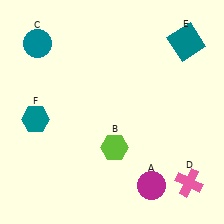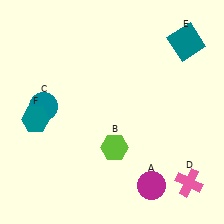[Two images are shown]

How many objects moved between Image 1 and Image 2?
1 object moved between the two images.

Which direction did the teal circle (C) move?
The teal circle (C) moved down.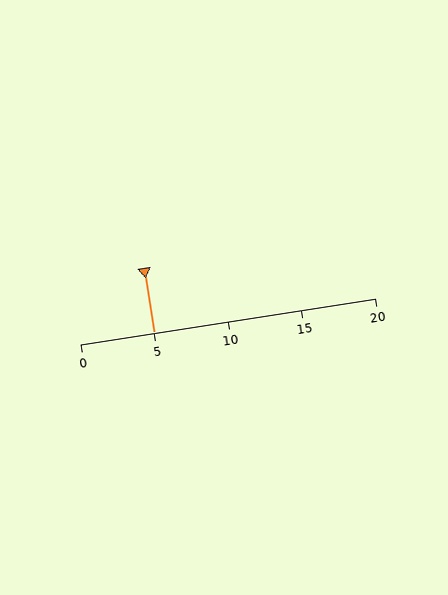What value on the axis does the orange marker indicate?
The marker indicates approximately 5.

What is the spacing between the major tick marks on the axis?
The major ticks are spaced 5 apart.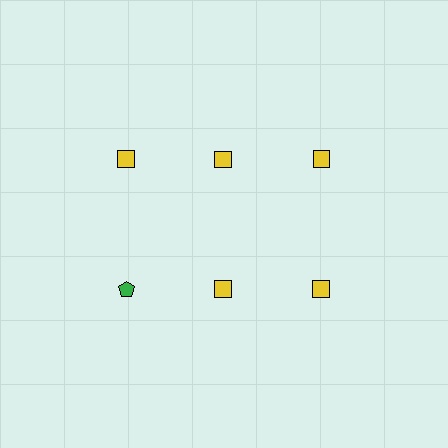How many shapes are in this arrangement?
There are 6 shapes arranged in a grid pattern.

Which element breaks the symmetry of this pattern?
The green pentagon in the second row, leftmost column breaks the symmetry. All other shapes are yellow squares.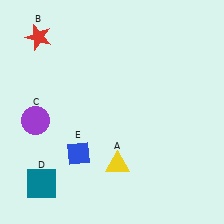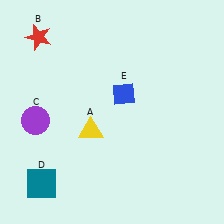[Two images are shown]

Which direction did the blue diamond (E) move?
The blue diamond (E) moved up.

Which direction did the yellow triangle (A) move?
The yellow triangle (A) moved up.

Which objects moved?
The objects that moved are: the yellow triangle (A), the blue diamond (E).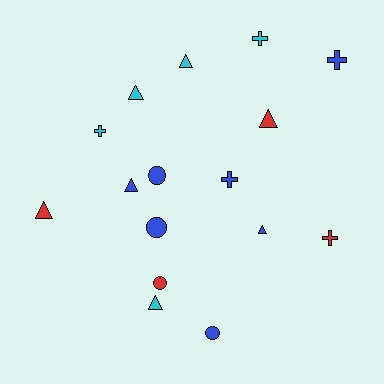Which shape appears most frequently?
Triangle, with 7 objects.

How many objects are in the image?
There are 16 objects.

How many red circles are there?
There is 1 red circle.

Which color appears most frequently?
Blue, with 7 objects.